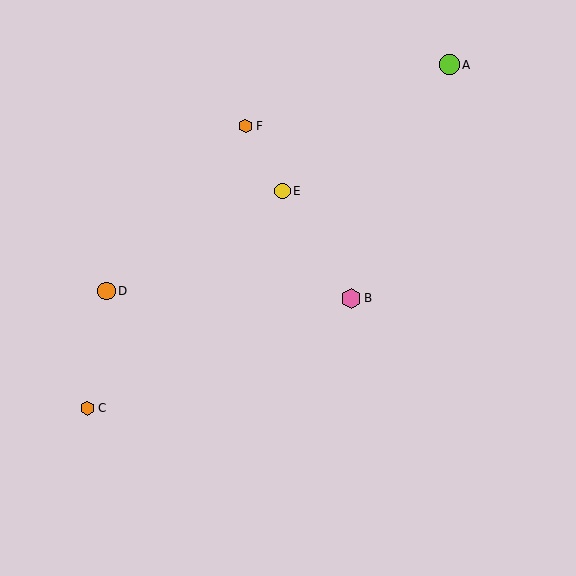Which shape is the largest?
The pink hexagon (labeled B) is the largest.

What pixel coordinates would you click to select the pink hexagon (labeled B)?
Click at (351, 298) to select the pink hexagon B.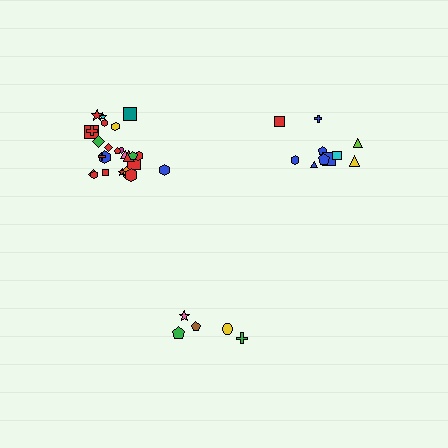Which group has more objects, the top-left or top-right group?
The top-left group.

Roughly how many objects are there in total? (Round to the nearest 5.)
Roughly 40 objects in total.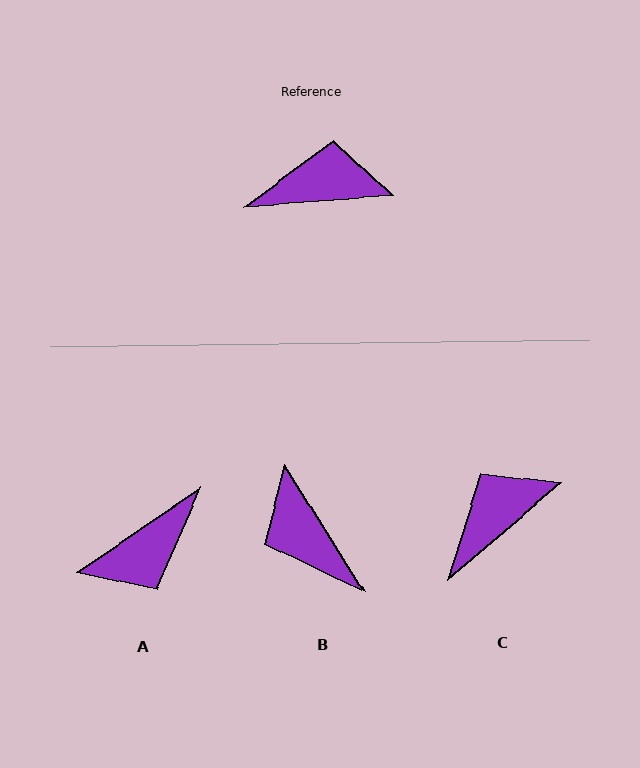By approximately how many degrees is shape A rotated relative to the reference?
Approximately 150 degrees clockwise.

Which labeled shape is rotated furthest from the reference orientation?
A, about 150 degrees away.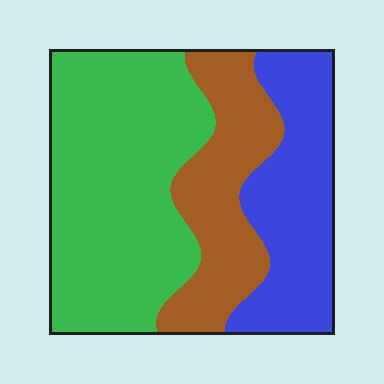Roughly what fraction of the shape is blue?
Blue covers about 25% of the shape.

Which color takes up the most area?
Green, at roughly 50%.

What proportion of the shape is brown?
Brown covers 24% of the shape.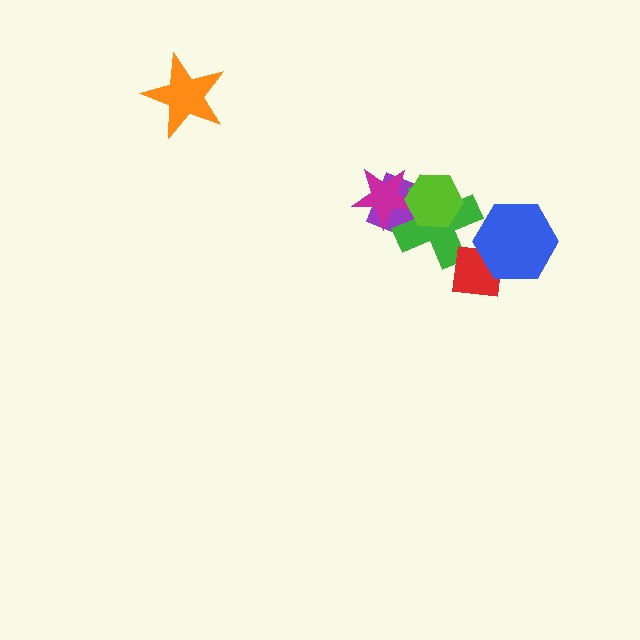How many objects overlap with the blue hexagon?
1 object overlaps with the blue hexagon.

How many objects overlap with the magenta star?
3 objects overlap with the magenta star.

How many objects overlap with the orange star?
0 objects overlap with the orange star.